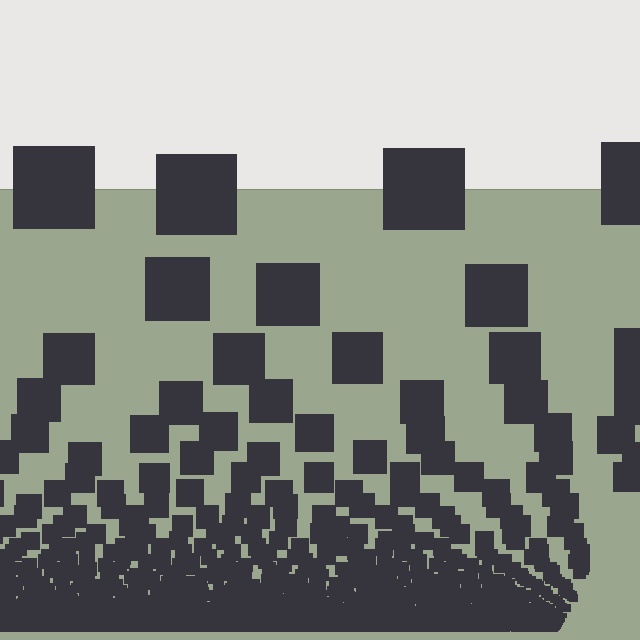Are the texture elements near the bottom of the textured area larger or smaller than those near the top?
Smaller. The gradient is inverted — elements near the bottom are smaller and denser.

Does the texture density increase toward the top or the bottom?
Density increases toward the bottom.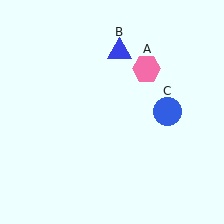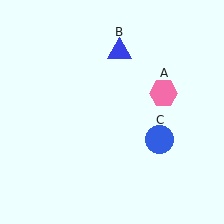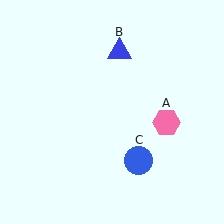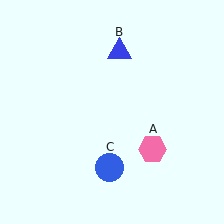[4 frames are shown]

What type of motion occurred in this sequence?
The pink hexagon (object A), blue circle (object C) rotated clockwise around the center of the scene.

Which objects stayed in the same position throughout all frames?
Blue triangle (object B) remained stationary.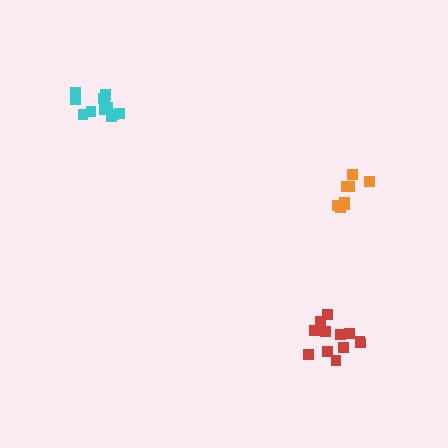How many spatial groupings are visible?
There are 3 spatial groupings.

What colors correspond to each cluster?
The clusters are colored: orange, cyan, red.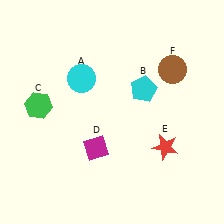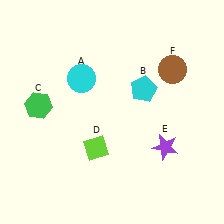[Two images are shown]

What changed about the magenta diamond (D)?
In Image 1, D is magenta. In Image 2, it changed to lime.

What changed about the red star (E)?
In Image 1, E is red. In Image 2, it changed to purple.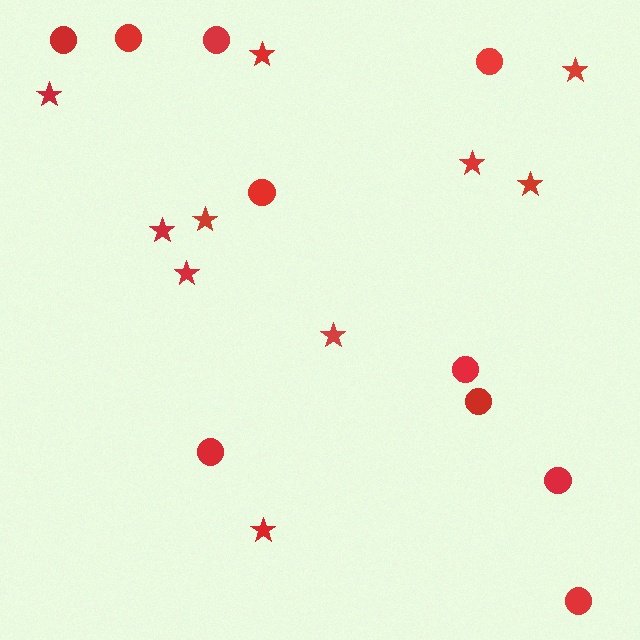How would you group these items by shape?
There are 2 groups: one group of stars (10) and one group of circles (10).